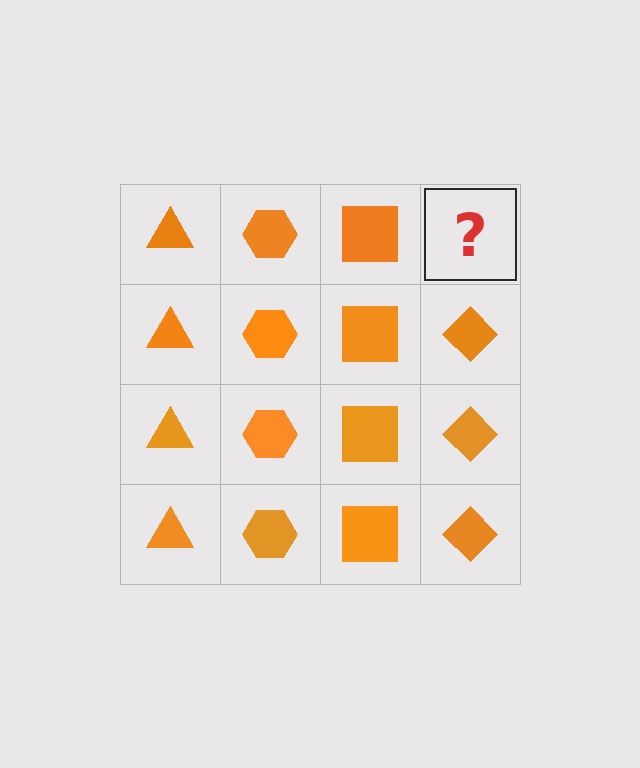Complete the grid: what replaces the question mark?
The question mark should be replaced with an orange diamond.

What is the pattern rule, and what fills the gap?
The rule is that each column has a consistent shape. The gap should be filled with an orange diamond.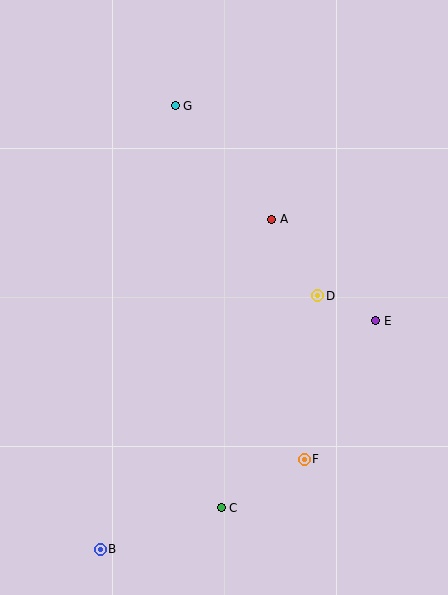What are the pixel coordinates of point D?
Point D is at (318, 296).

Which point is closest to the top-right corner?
Point A is closest to the top-right corner.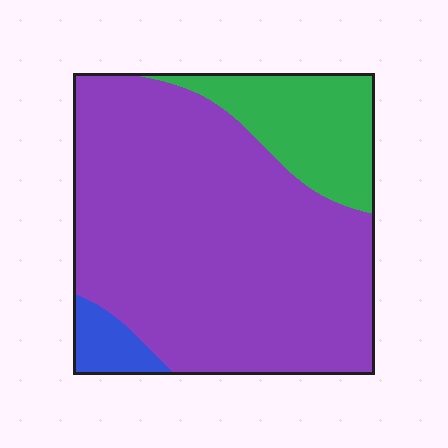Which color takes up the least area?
Blue, at roughly 5%.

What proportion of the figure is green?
Green covers roughly 20% of the figure.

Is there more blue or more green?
Green.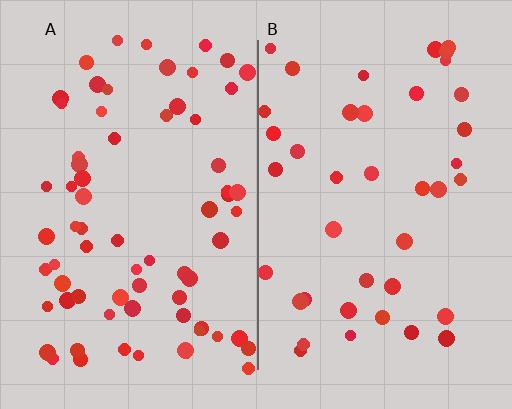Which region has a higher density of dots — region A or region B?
A (the left).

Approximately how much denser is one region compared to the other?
Approximately 1.8× — region A over region B.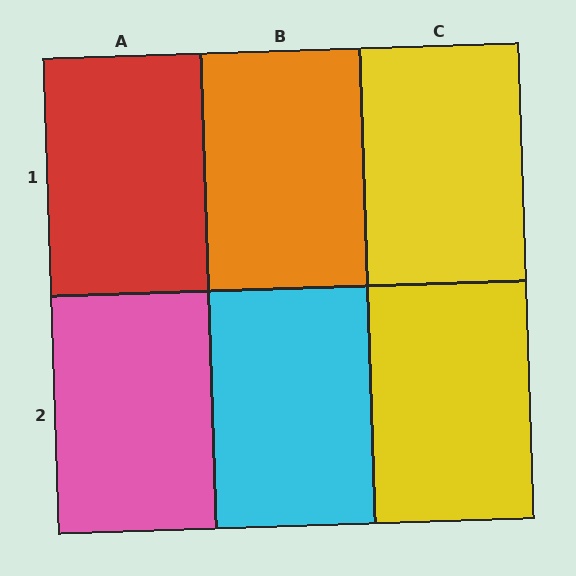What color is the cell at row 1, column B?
Orange.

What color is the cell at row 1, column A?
Red.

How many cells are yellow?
2 cells are yellow.